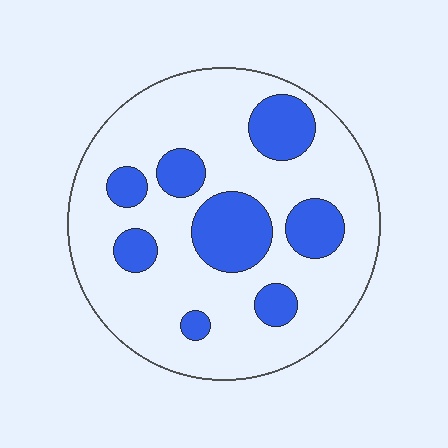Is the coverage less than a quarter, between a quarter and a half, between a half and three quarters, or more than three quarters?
Less than a quarter.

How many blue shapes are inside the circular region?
8.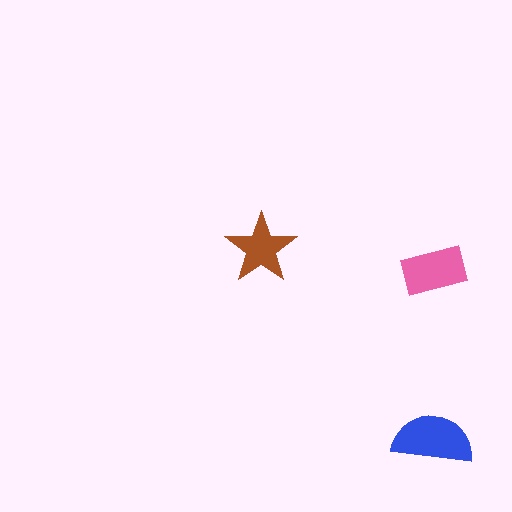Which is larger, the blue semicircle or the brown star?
The blue semicircle.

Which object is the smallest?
The brown star.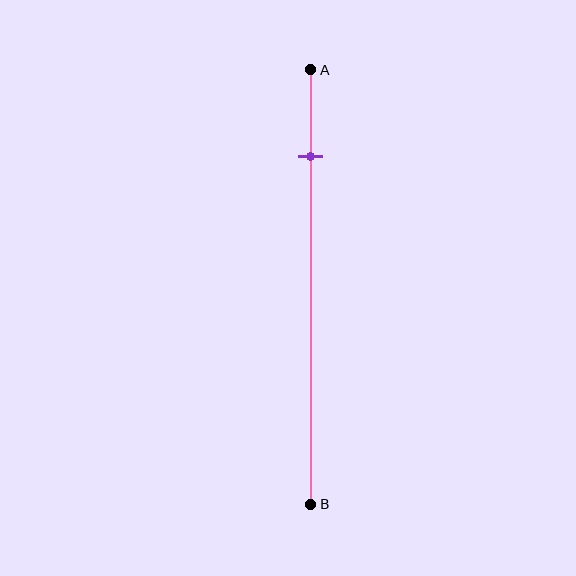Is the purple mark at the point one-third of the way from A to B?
No, the mark is at about 20% from A, not at the 33% one-third point.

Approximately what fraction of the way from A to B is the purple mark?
The purple mark is approximately 20% of the way from A to B.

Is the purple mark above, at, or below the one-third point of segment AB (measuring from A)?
The purple mark is above the one-third point of segment AB.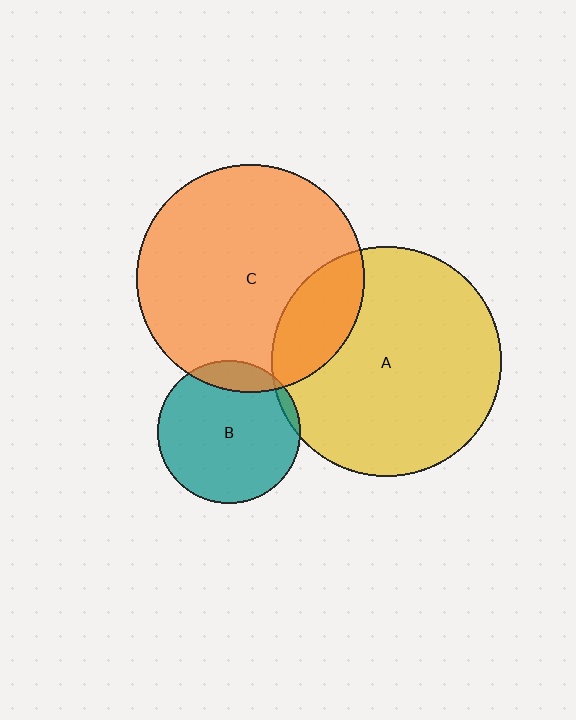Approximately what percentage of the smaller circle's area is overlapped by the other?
Approximately 20%.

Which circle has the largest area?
Circle A (yellow).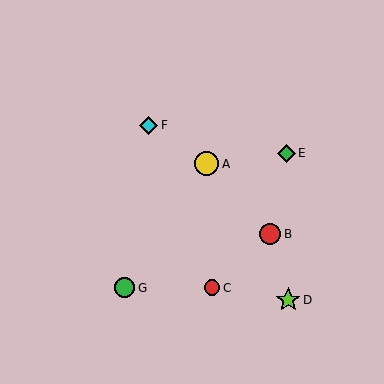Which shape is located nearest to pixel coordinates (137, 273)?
The green circle (labeled G) at (125, 288) is nearest to that location.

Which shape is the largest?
The lime star (labeled D) is the largest.